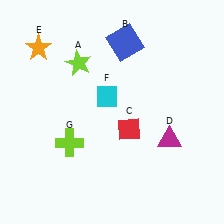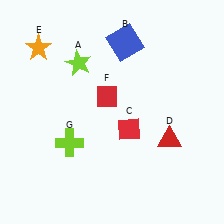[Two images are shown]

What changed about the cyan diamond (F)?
In Image 1, F is cyan. In Image 2, it changed to red.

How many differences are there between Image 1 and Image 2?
There are 2 differences between the two images.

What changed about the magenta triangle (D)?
In Image 1, D is magenta. In Image 2, it changed to red.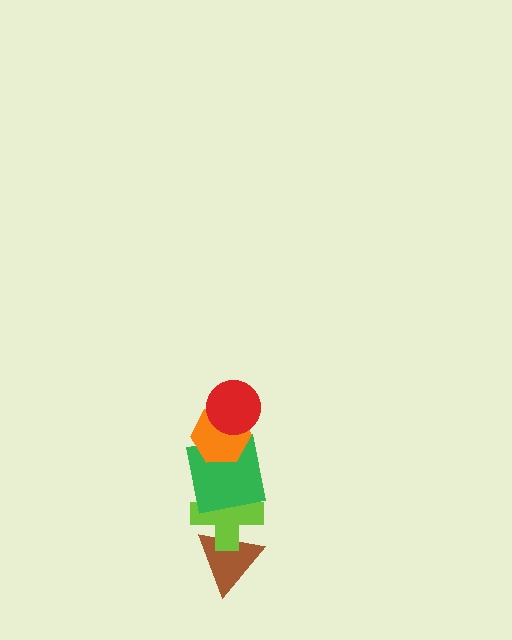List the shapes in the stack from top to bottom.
From top to bottom: the red circle, the orange hexagon, the green square, the lime cross, the brown triangle.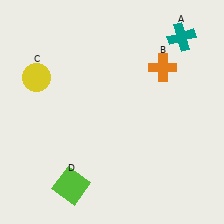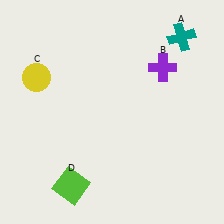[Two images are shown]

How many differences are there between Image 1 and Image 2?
There is 1 difference between the two images.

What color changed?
The cross (B) changed from orange in Image 1 to purple in Image 2.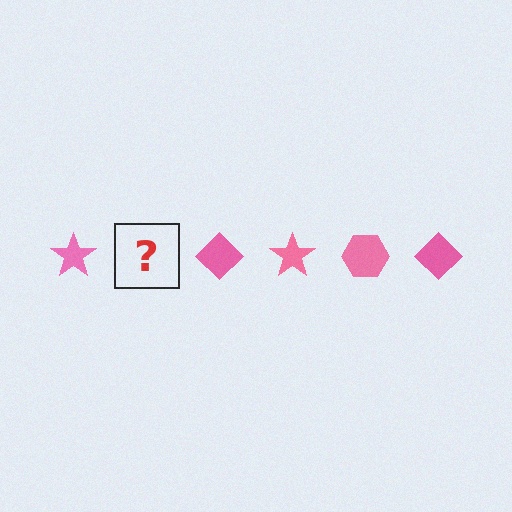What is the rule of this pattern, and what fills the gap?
The rule is that the pattern cycles through star, hexagon, diamond shapes in pink. The gap should be filled with a pink hexagon.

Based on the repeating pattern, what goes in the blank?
The blank should be a pink hexagon.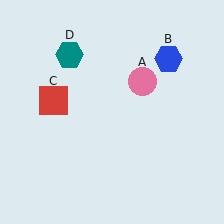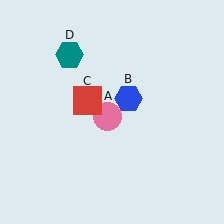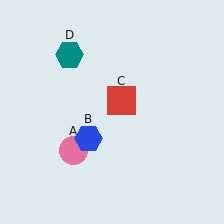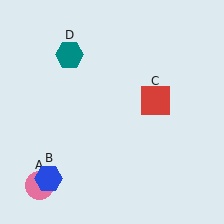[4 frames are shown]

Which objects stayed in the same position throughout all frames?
Teal hexagon (object D) remained stationary.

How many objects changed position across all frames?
3 objects changed position: pink circle (object A), blue hexagon (object B), red square (object C).